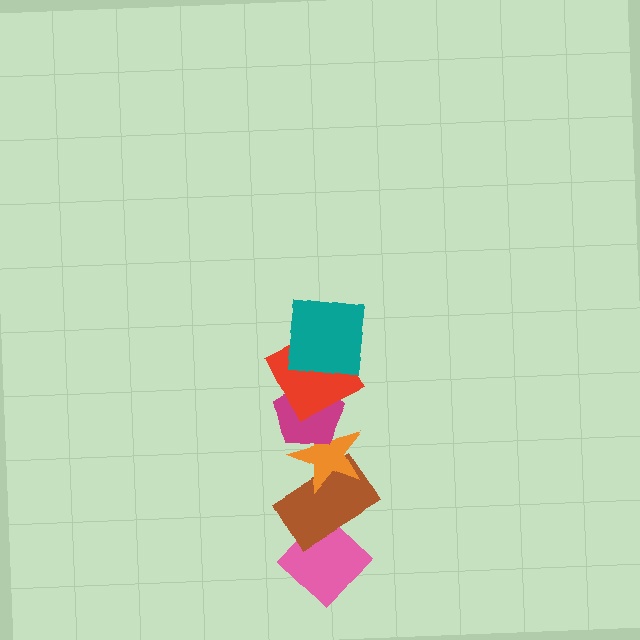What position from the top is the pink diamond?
The pink diamond is 6th from the top.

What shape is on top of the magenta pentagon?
The red square is on top of the magenta pentagon.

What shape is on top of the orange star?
The magenta pentagon is on top of the orange star.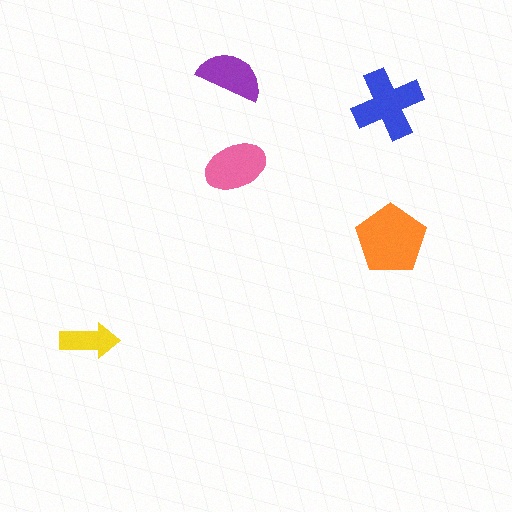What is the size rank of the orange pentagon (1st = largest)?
1st.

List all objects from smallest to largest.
The yellow arrow, the purple semicircle, the pink ellipse, the blue cross, the orange pentagon.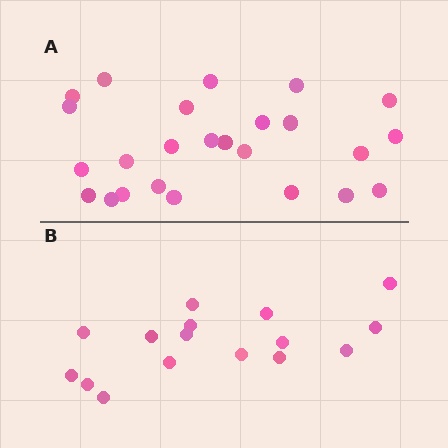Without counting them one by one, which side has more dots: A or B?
Region A (the top region) has more dots.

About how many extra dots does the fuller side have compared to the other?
Region A has roughly 8 or so more dots than region B.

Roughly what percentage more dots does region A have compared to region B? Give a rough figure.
About 55% more.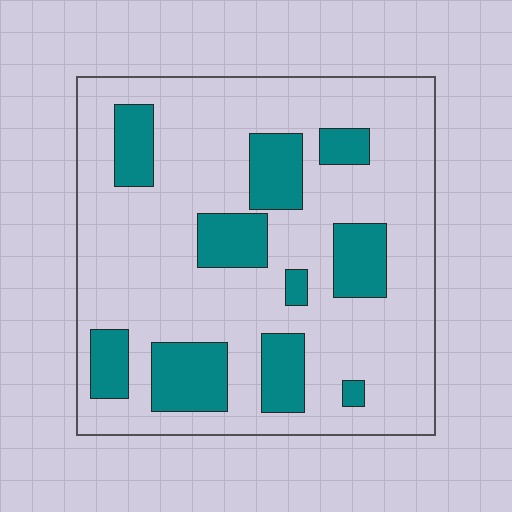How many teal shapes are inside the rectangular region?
10.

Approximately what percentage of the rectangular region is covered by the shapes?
Approximately 25%.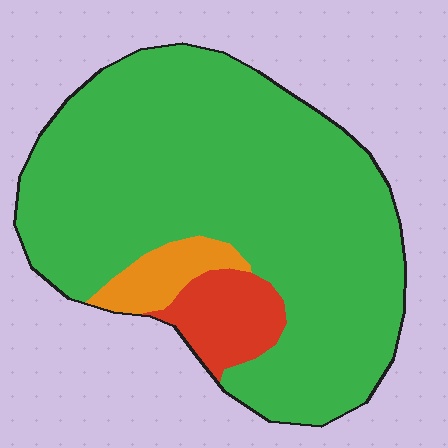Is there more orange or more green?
Green.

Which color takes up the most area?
Green, at roughly 85%.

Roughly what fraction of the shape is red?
Red covers 9% of the shape.